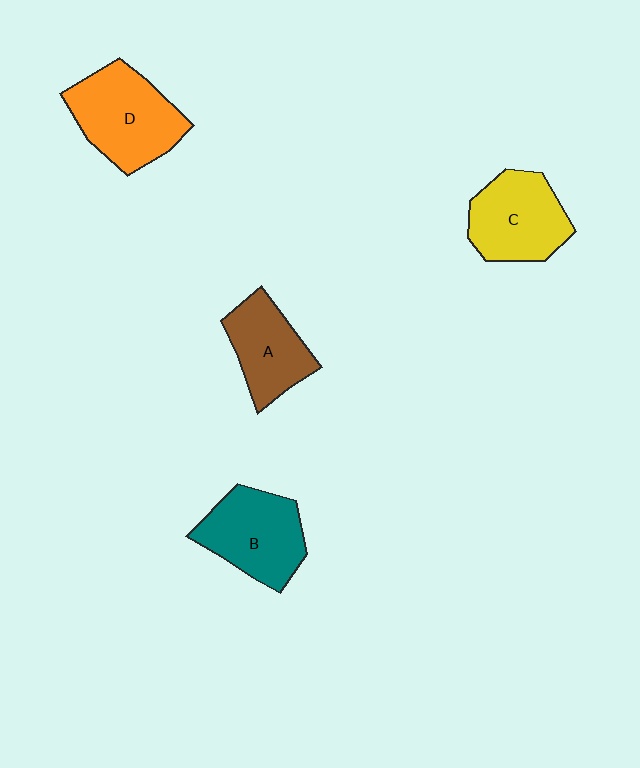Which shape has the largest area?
Shape D (orange).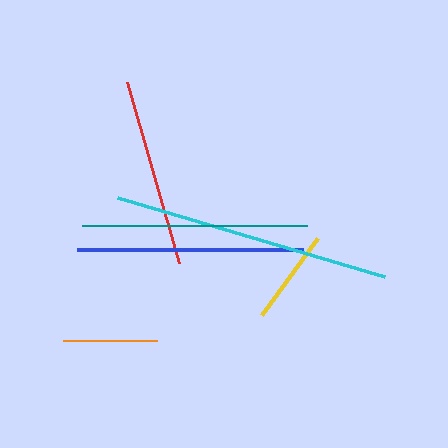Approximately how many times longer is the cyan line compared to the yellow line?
The cyan line is approximately 2.9 times the length of the yellow line.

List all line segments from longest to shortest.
From longest to shortest: cyan, blue, teal, red, yellow, orange.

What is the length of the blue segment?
The blue segment is approximately 226 pixels long.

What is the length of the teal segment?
The teal segment is approximately 225 pixels long.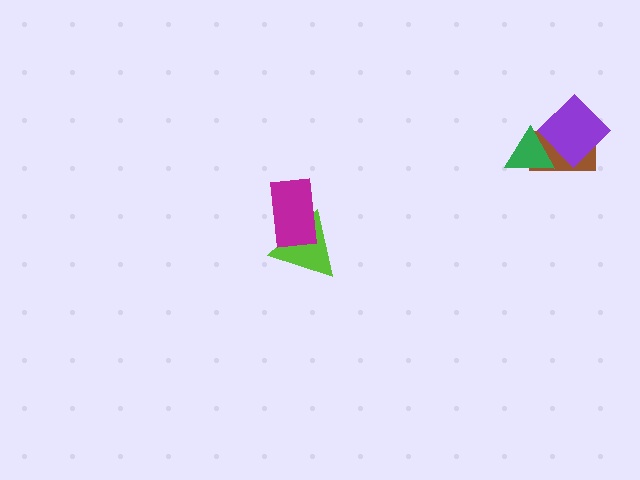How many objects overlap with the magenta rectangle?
1 object overlaps with the magenta rectangle.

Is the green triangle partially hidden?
No, no other shape covers it.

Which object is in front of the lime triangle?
The magenta rectangle is in front of the lime triangle.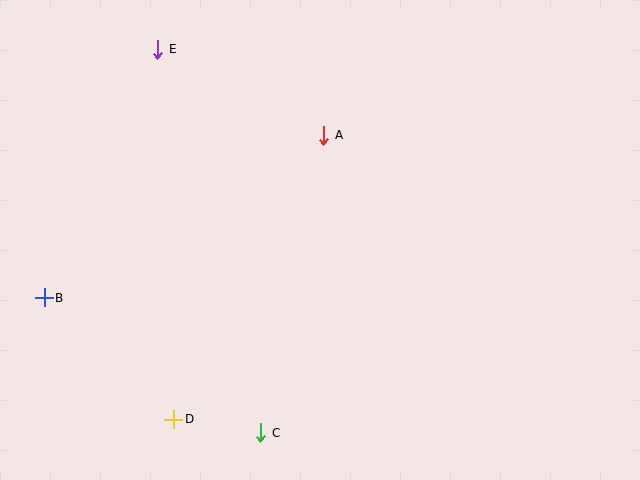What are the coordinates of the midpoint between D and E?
The midpoint between D and E is at (166, 234).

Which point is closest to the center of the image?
Point A at (324, 135) is closest to the center.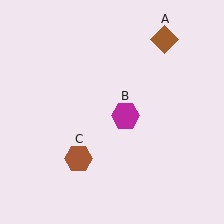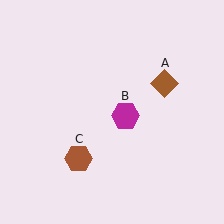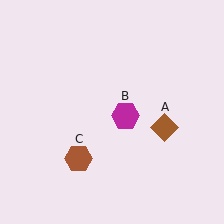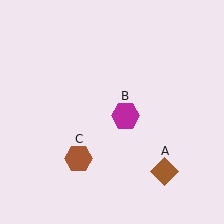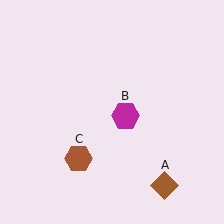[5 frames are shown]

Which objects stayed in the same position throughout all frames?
Magenta hexagon (object B) and brown hexagon (object C) remained stationary.